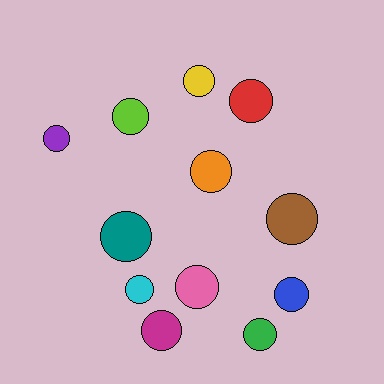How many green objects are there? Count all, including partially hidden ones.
There is 1 green object.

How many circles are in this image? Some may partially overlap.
There are 12 circles.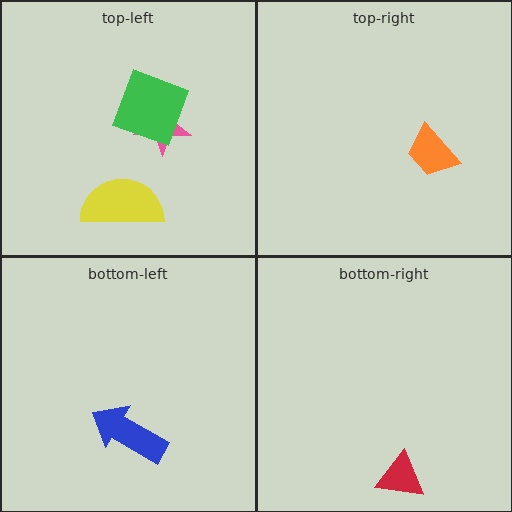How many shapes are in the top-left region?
3.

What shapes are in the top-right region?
The orange trapezoid.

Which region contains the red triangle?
The bottom-right region.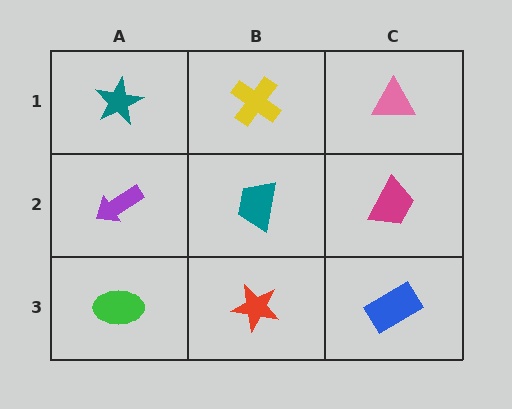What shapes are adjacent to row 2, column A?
A teal star (row 1, column A), a green ellipse (row 3, column A), a teal trapezoid (row 2, column B).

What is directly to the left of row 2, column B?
A purple arrow.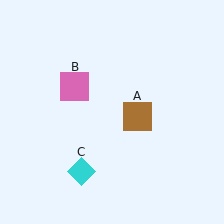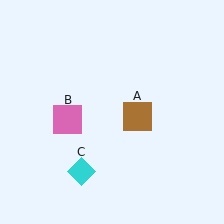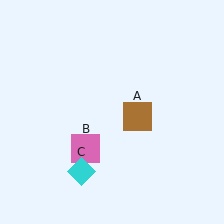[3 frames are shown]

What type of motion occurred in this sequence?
The pink square (object B) rotated counterclockwise around the center of the scene.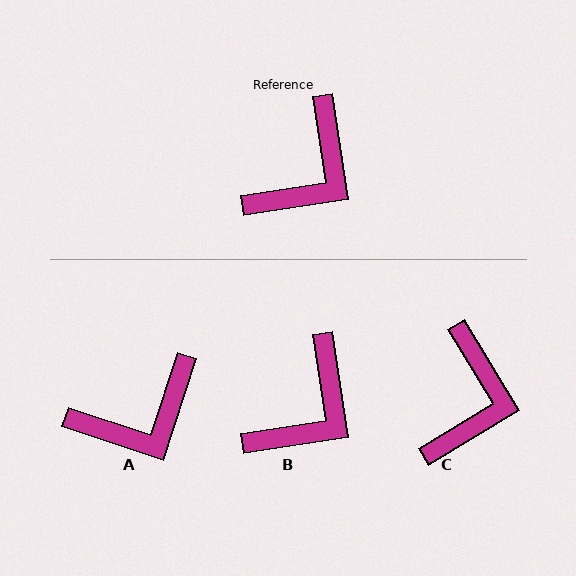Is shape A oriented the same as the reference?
No, it is off by about 27 degrees.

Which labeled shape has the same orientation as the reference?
B.